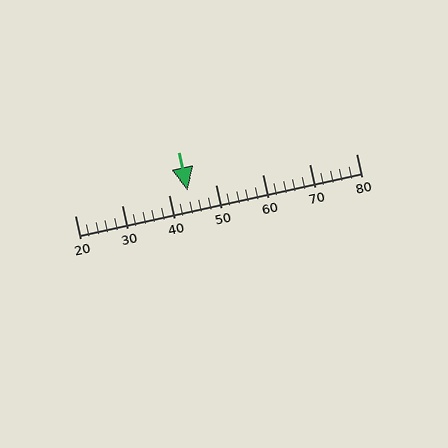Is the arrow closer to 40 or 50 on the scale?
The arrow is closer to 40.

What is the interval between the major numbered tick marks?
The major tick marks are spaced 10 units apart.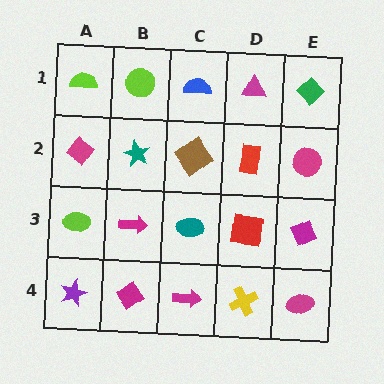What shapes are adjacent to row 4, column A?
A lime ellipse (row 3, column A), a magenta diamond (row 4, column B).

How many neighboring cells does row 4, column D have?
3.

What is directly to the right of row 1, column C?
A magenta triangle.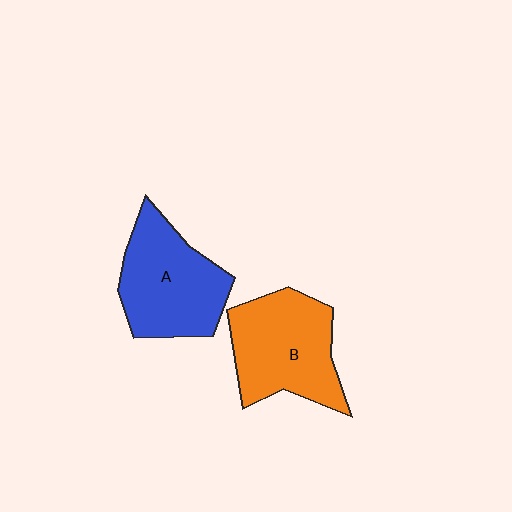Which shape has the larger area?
Shape B (orange).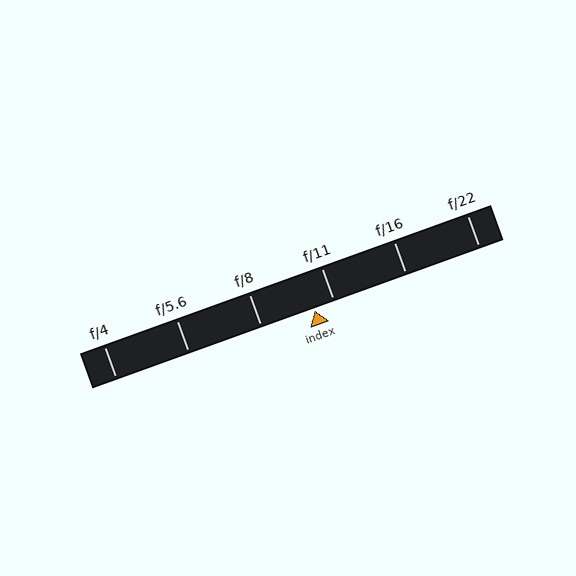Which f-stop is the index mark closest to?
The index mark is closest to f/11.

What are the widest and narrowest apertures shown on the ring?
The widest aperture shown is f/4 and the narrowest is f/22.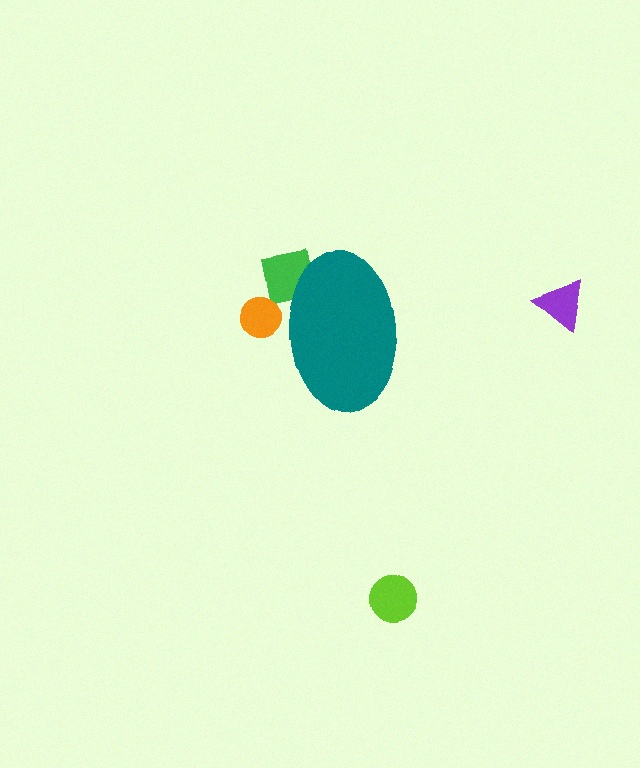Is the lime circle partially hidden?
No, the lime circle is fully visible.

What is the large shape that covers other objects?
A teal ellipse.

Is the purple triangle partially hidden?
No, the purple triangle is fully visible.